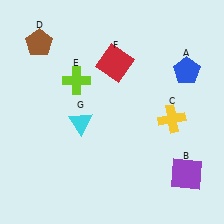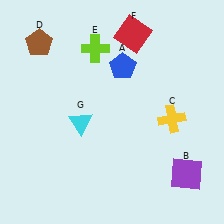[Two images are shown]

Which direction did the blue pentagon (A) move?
The blue pentagon (A) moved left.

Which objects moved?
The objects that moved are: the blue pentagon (A), the lime cross (E), the red square (F).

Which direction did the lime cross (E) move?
The lime cross (E) moved up.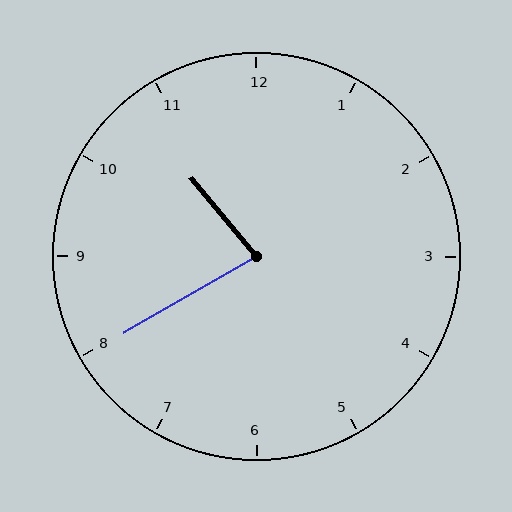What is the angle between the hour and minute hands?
Approximately 80 degrees.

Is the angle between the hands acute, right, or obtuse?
It is acute.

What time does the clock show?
10:40.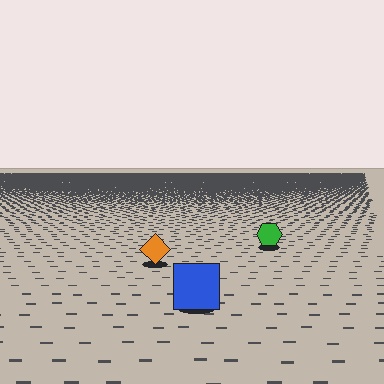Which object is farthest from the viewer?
The green hexagon is farthest from the viewer. It appears smaller and the ground texture around it is denser.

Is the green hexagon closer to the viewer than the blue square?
No. The blue square is closer — you can tell from the texture gradient: the ground texture is coarser near it.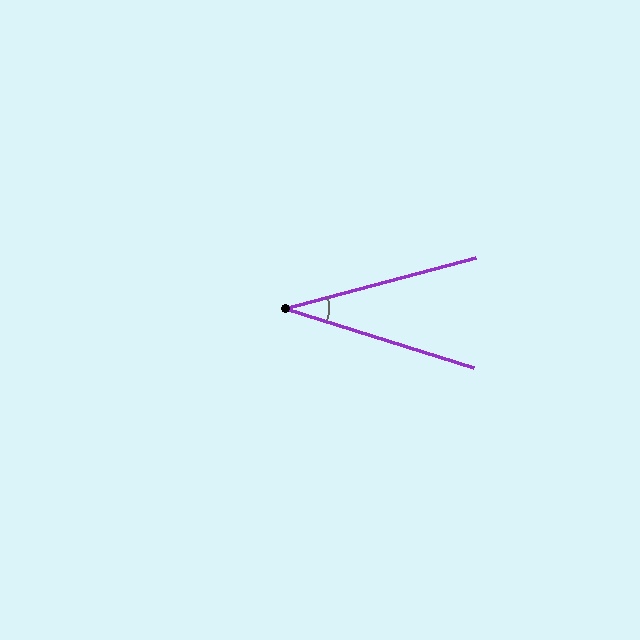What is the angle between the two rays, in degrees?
Approximately 32 degrees.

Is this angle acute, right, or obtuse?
It is acute.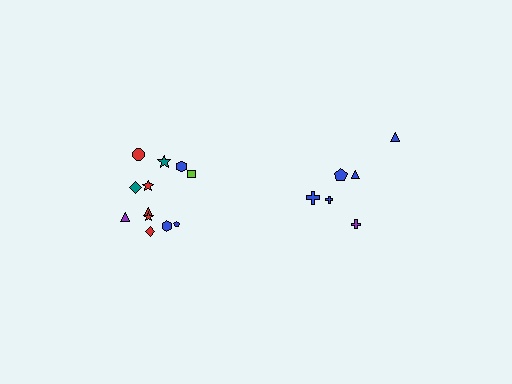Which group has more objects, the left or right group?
The left group.